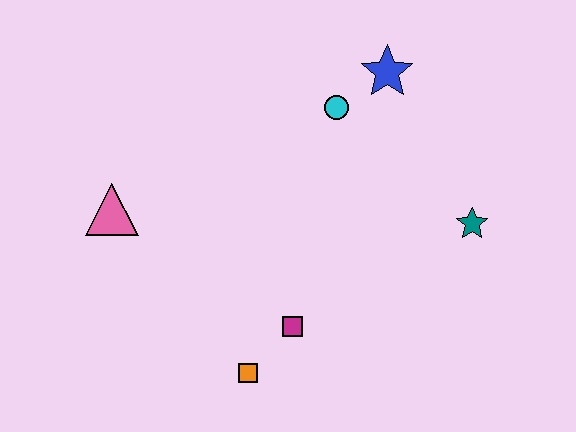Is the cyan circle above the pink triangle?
Yes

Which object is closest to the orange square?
The magenta square is closest to the orange square.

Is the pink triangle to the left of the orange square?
Yes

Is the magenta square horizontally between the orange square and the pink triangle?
No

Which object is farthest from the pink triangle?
The teal star is farthest from the pink triangle.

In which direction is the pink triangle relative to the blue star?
The pink triangle is to the left of the blue star.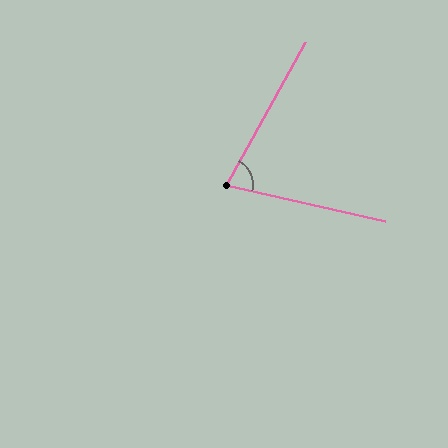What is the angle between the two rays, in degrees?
Approximately 74 degrees.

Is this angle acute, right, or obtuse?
It is acute.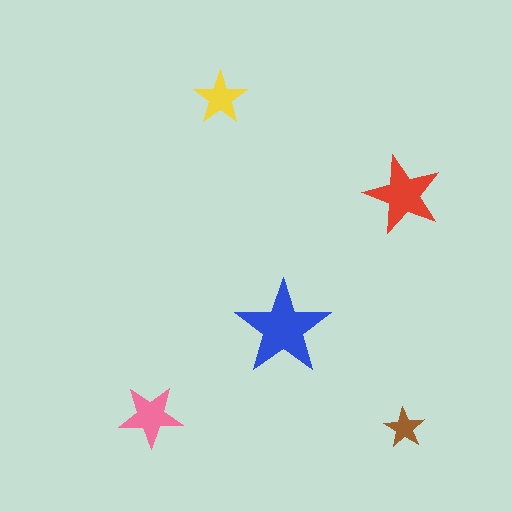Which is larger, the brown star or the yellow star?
The yellow one.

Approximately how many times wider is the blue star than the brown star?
About 2.5 times wider.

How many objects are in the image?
There are 5 objects in the image.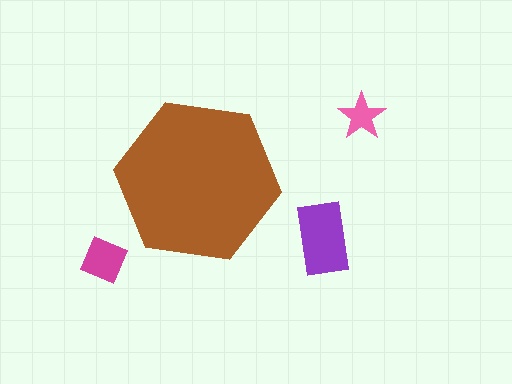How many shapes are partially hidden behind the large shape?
0 shapes are partially hidden.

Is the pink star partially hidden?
No, the pink star is fully visible.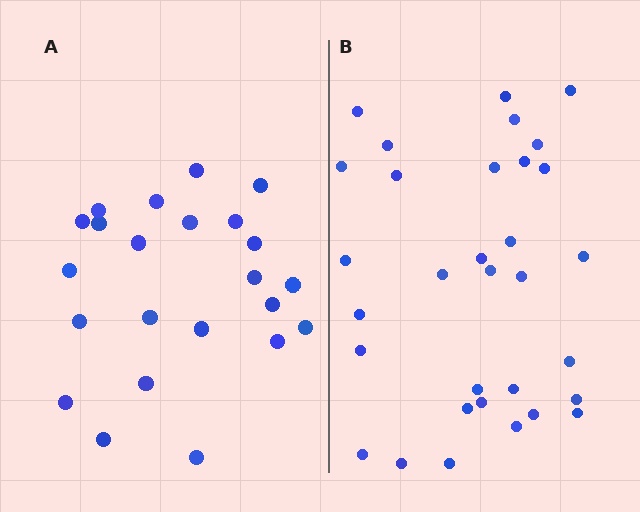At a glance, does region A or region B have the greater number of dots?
Region B (the right region) has more dots.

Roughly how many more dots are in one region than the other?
Region B has roughly 8 or so more dots than region A.